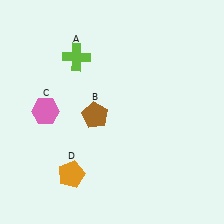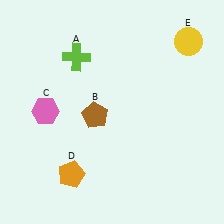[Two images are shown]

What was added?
A yellow circle (E) was added in Image 2.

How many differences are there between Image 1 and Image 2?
There is 1 difference between the two images.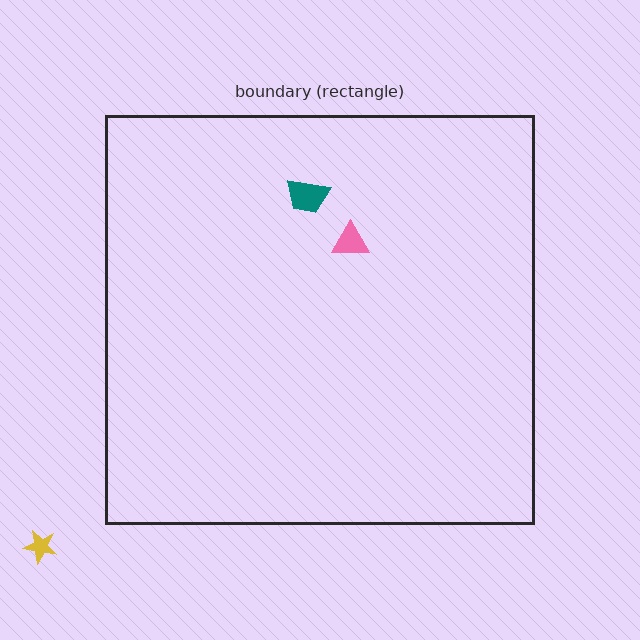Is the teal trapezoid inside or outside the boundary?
Inside.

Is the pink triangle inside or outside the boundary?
Inside.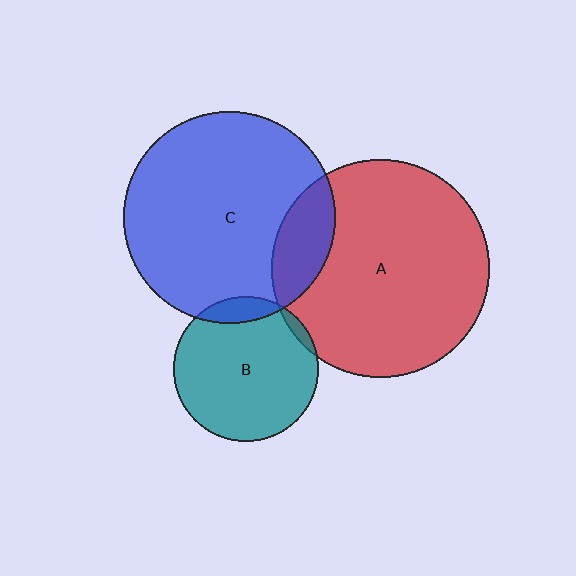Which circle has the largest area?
Circle A (red).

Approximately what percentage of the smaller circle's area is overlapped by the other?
Approximately 10%.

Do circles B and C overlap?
Yes.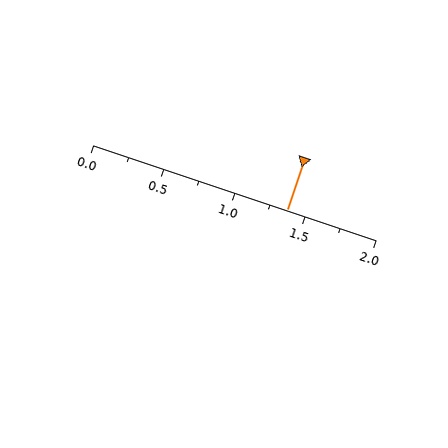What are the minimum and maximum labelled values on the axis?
The axis runs from 0.0 to 2.0.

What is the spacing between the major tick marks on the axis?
The major ticks are spaced 0.5 apart.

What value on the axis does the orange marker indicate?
The marker indicates approximately 1.38.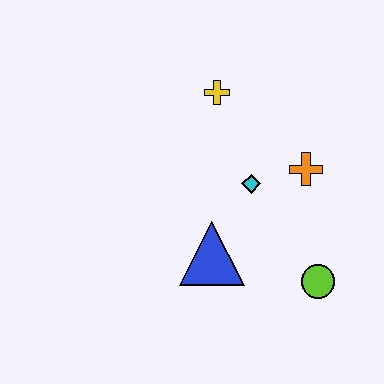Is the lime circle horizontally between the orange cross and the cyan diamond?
No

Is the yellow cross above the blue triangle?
Yes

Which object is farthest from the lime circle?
The yellow cross is farthest from the lime circle.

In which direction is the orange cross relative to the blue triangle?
The orange cross is to the right of the blue triangle.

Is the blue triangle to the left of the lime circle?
Yes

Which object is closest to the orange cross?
The cyan diamond is closest to the orange cross.